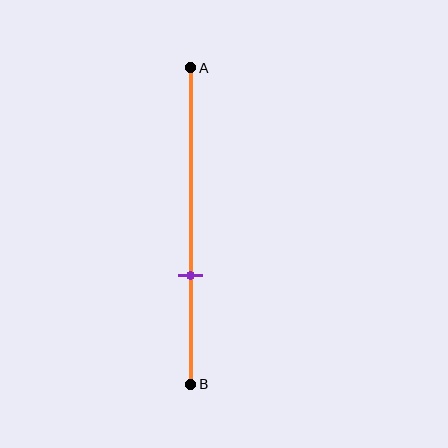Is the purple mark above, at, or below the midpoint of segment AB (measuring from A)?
The purple mark is below the midpoint of segment AB.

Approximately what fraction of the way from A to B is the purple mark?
The purple mark is approximately 65% of the way from A to B.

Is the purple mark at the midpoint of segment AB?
No, the mark is at about 65% from A, not at the 50% midpoint.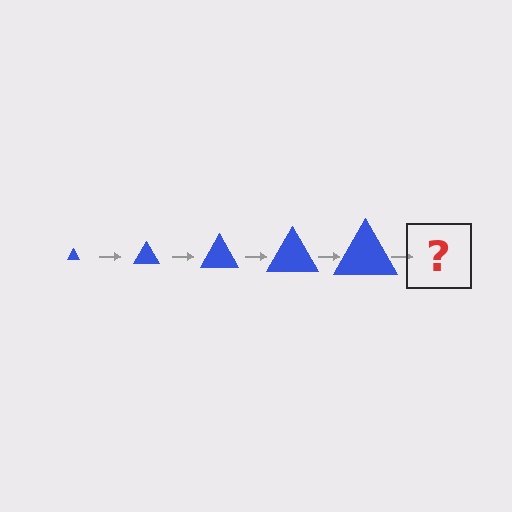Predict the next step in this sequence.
The next step is a blue triangle, larger than the previous one.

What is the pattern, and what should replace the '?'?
The pattern is that the triangle gets progressively larger each step. The '?' should be a blue triangle, larger than the previous one.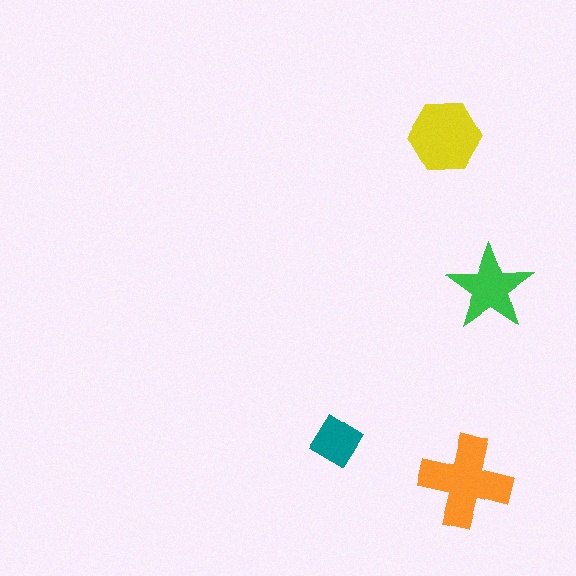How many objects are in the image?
There are 4 objects in the image.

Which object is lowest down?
The orange cross is bottommost.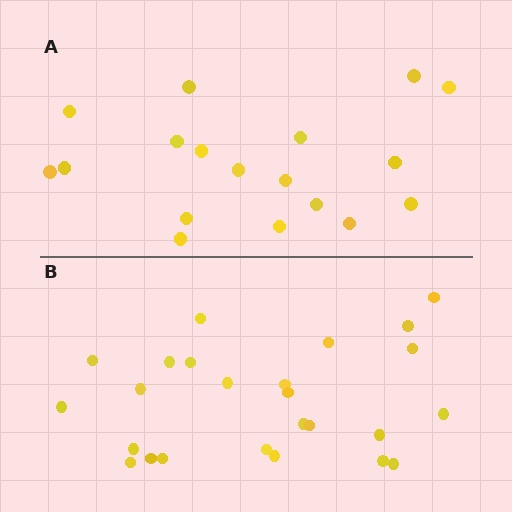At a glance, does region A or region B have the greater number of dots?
Region B (the bottom region) has more dots.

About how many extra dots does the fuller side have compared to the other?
Region B has roughly 8 or so more dots than region A.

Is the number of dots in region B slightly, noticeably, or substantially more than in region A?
Region B has noticeably more, but not dramatically so. The ratio is roughly 1.4 to 1.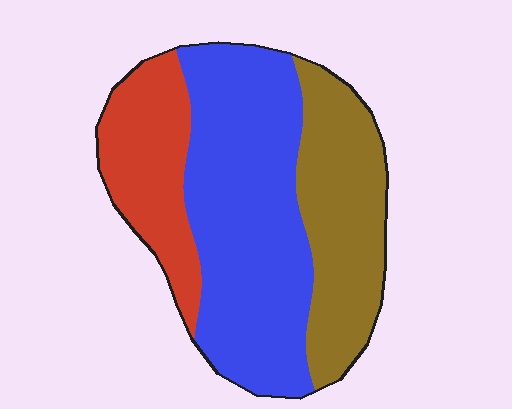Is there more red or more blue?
Blue.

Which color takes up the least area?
Red, at roughly 20%.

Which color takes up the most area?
Blue, at roughly 50%.